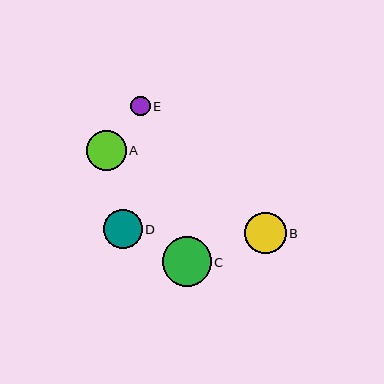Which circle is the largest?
Circle C is the largest with a size of approximately 49 pixels.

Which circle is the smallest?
Circle E is the smallest with a size of approximately 20 pixels.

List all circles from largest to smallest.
From largest to smallest: C, B, A, D, E.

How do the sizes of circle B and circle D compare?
Circle B and circle D are approximately the same size.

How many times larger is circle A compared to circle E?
Circle A is approximately 2.0 times the size of circle E.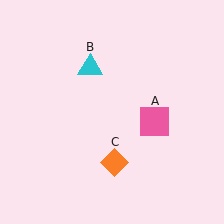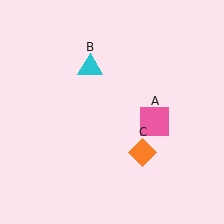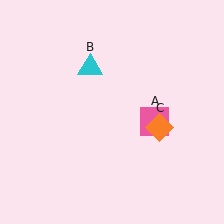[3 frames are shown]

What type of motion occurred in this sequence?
The orange diamond (object C) rotated counterclockwise around the center of the scene.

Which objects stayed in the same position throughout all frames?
Pink square (object A) and cyan triangle (object B) remained stationary.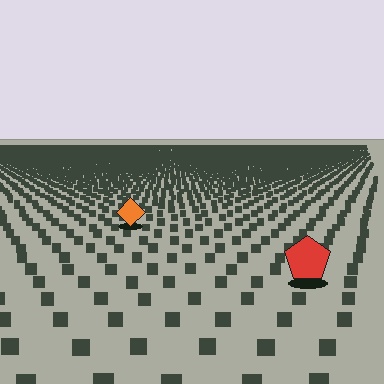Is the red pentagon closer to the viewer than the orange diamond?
Yes. The red pentagon is closer — you can tell from the texture gradient: the ground texture is coarser near it.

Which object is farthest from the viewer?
The orange diamond is farthest from the viewer. It appears smaller and the ground texture around it is denser.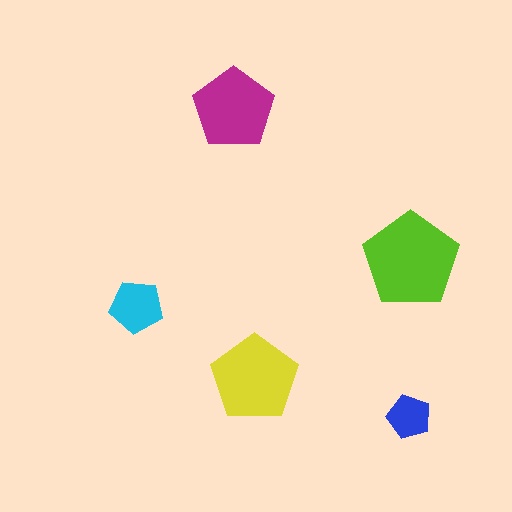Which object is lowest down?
The blue pentagon is bottommost.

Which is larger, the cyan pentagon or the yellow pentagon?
The yellow one.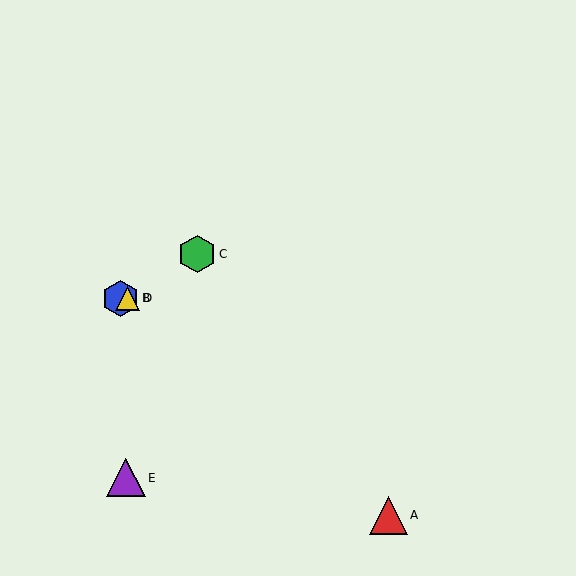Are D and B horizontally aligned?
Yes, both are at y≈298.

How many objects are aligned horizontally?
2 objects (B, D) are aligned horizontally.